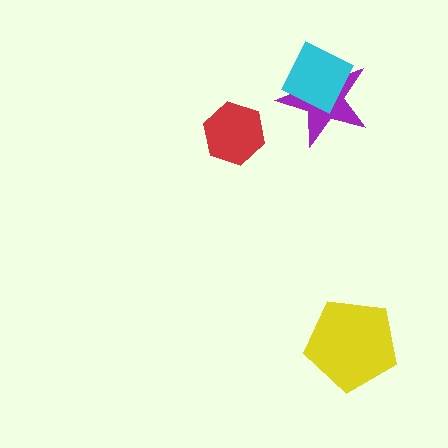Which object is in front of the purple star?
The cyan diamond is in front of the purple star.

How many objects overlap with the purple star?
1 object overlaps with the purple star.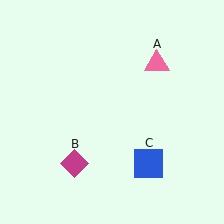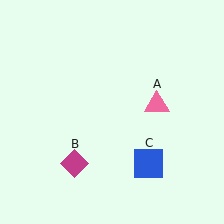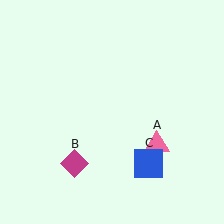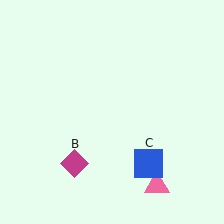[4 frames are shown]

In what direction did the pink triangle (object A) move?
The pink triangle (object A) moved down.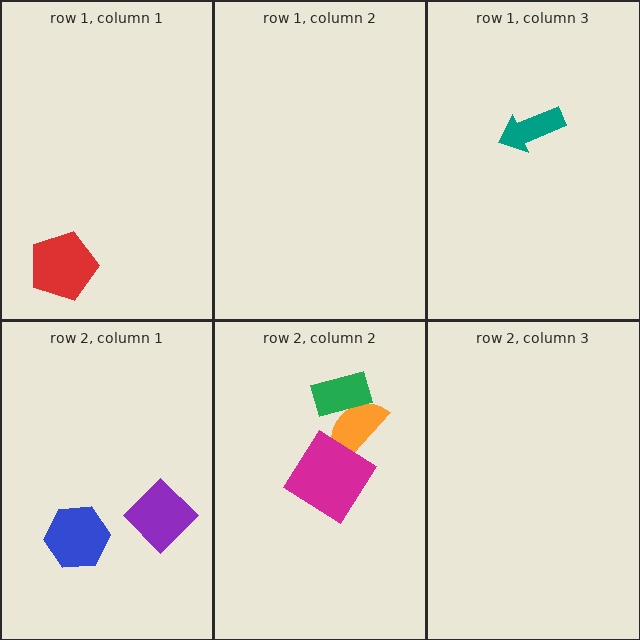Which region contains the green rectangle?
The row 2, column 2 region.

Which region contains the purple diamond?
The row 2, column 1 region.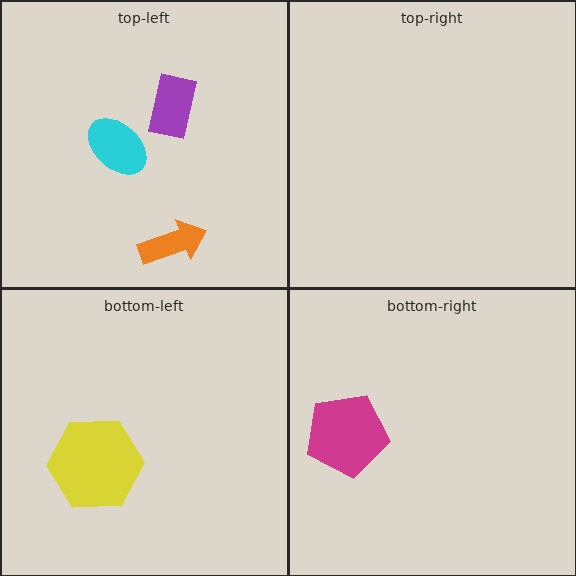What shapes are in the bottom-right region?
The magenta pentagon.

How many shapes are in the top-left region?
3.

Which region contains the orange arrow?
The top-left region.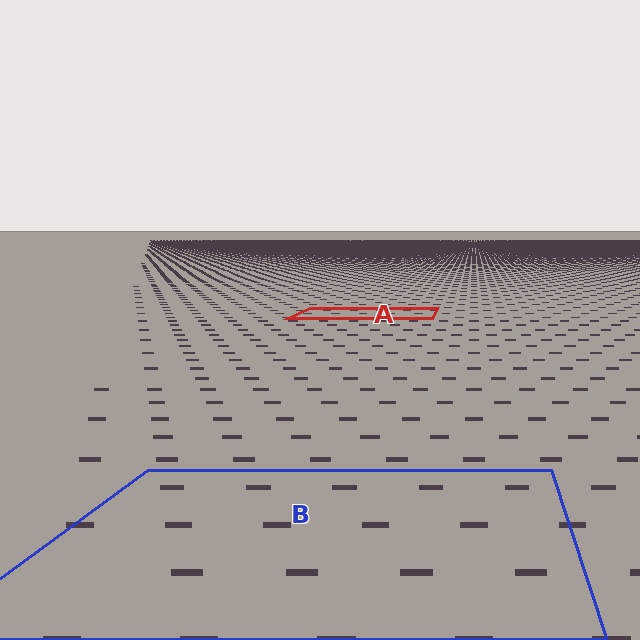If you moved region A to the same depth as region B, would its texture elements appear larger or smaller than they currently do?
They would appear larger. At a closer depth, the same texture elements are projected at a bigger on-screen size.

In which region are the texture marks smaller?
The texture marks are smaller in region A, because it is farther away.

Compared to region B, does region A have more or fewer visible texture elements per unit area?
Region A has more texture elements per unit area — they are packed more densely because it is farther away.